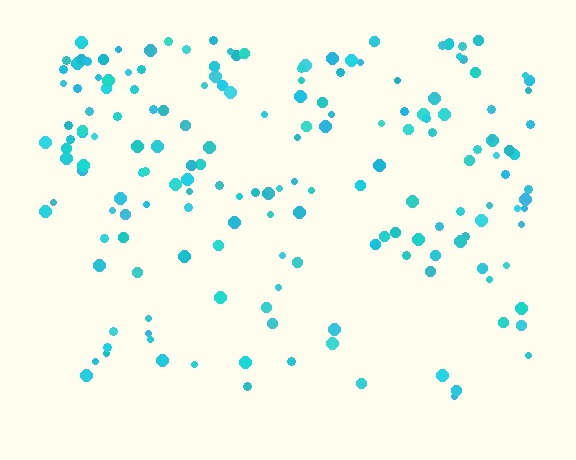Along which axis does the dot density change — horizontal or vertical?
Vertical.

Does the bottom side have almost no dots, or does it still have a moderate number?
Still a moderate number, just noticeably fewer than the top.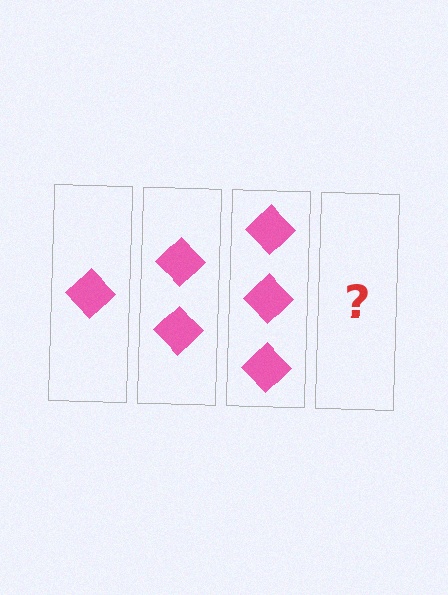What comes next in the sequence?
The next element should be 4 diamonds.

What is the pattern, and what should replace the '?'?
The pattern is that each step adds one more diamond. The '?' should be 4 diamonds.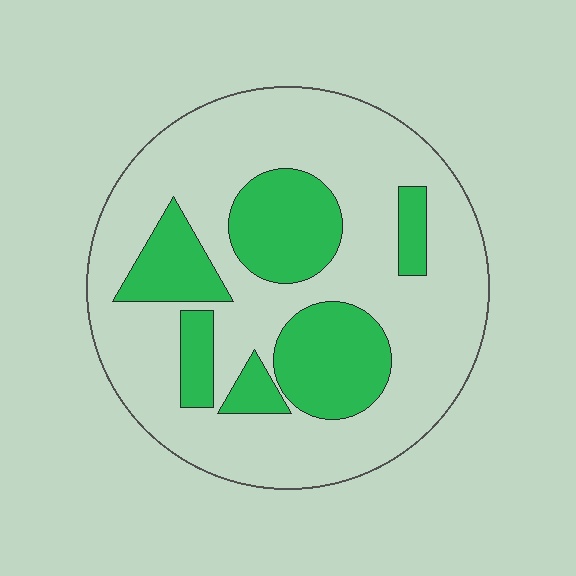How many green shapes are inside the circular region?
6.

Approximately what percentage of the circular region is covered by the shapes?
Approximately 30%.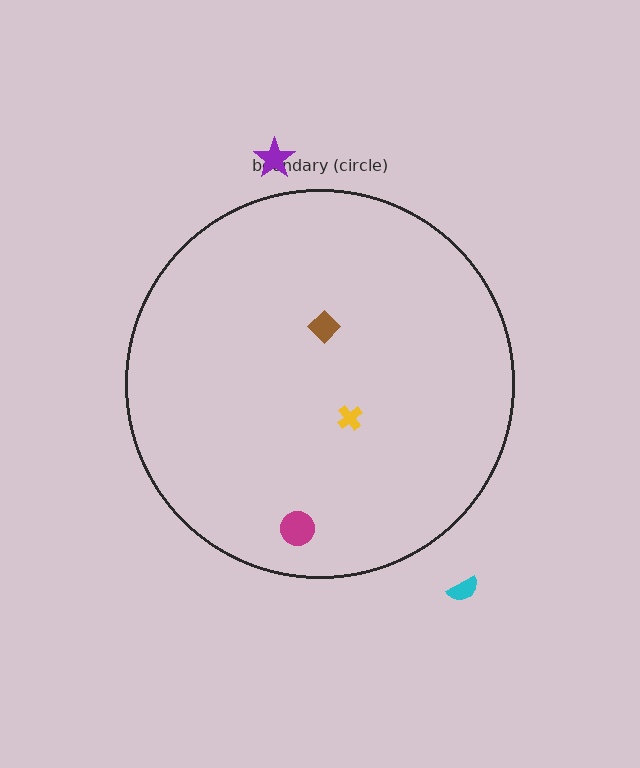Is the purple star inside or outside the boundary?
Outside.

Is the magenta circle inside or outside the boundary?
Inside.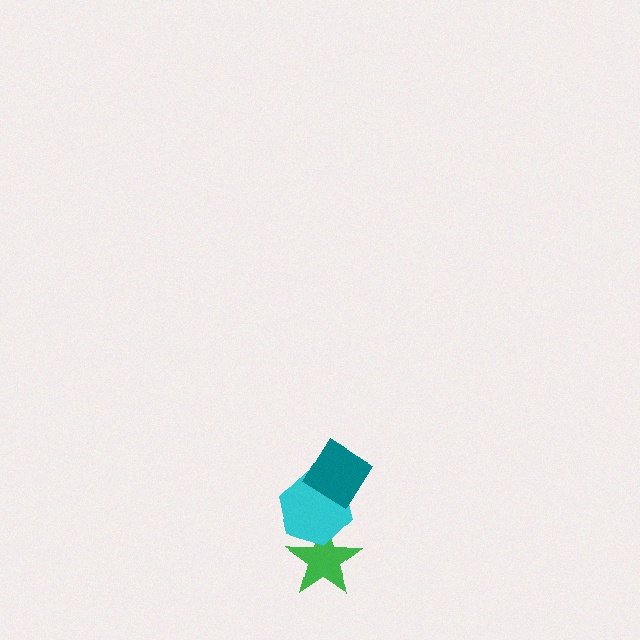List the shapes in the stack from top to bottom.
From top to bottom: the teal diamond, the cyan hexagon, the green star.